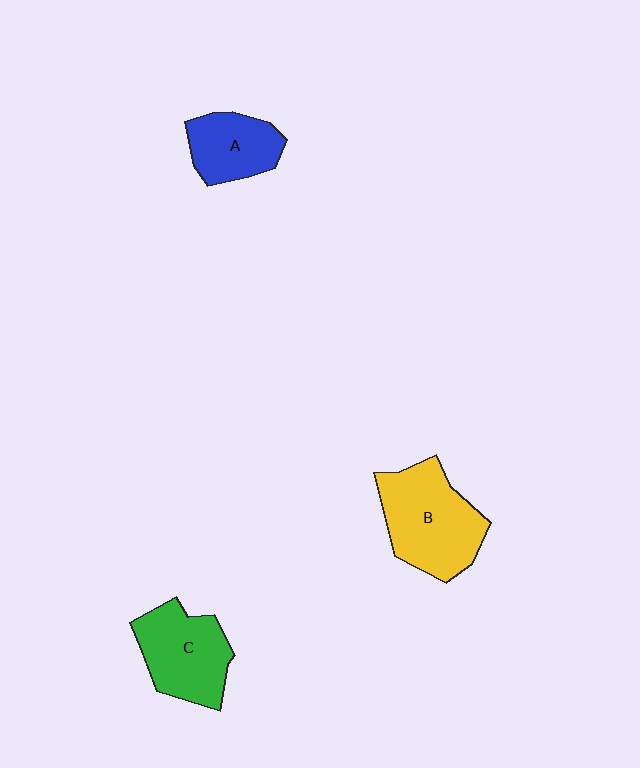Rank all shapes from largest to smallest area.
From largest to smallest: B (yellow), C (green), A (blue).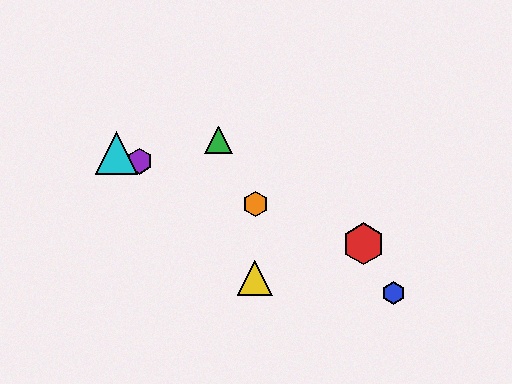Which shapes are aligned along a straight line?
The red hexagon, the purple hexagon, the orange hexagon, the cyan triangle are aligned along a straight line.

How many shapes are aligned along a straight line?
4 shapes (the red hexagon, the purple hexagon, the orange hexagon, the cyan triangle) are aligned along a straight line.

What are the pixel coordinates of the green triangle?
The green triangle is at (218, 140).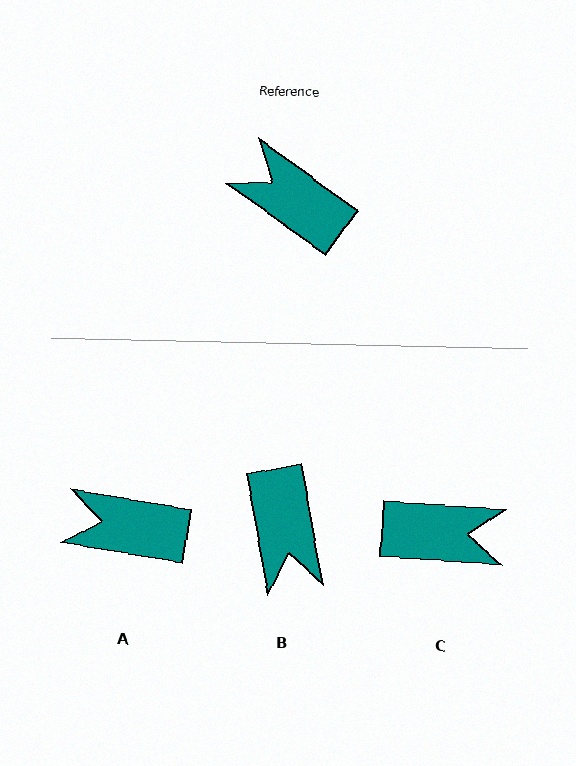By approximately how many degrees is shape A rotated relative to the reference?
Approximately 26 degrees counter-clockwise.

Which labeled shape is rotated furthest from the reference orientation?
C, about 148 degrees away.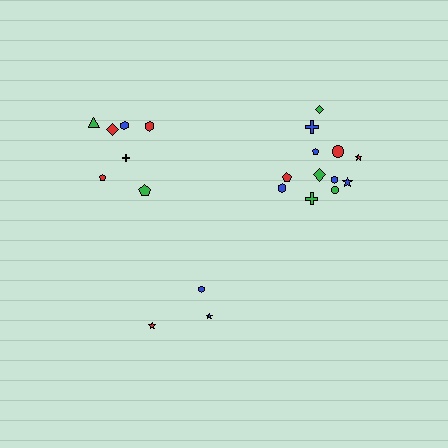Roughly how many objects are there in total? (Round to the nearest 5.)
Roughly 20 objects in total.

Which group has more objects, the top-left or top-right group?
The top-right group.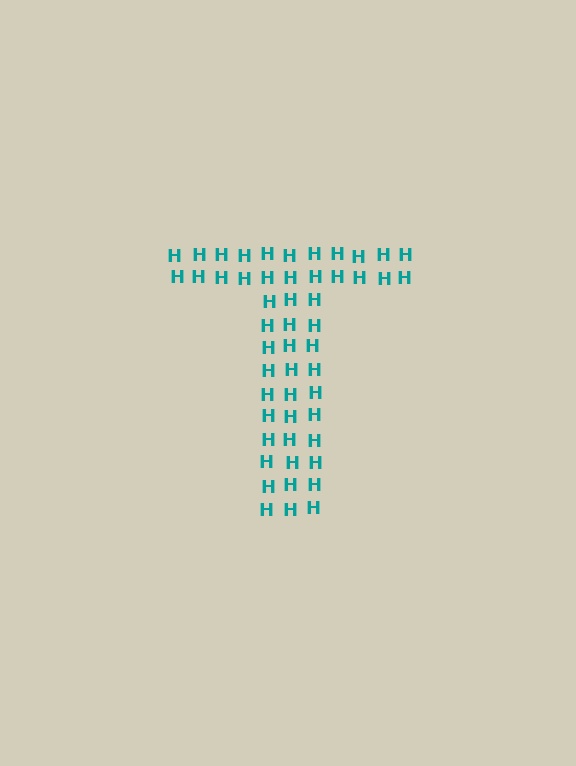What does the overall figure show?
The overall figure shows the letter T.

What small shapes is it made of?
It is made of small letter H's.